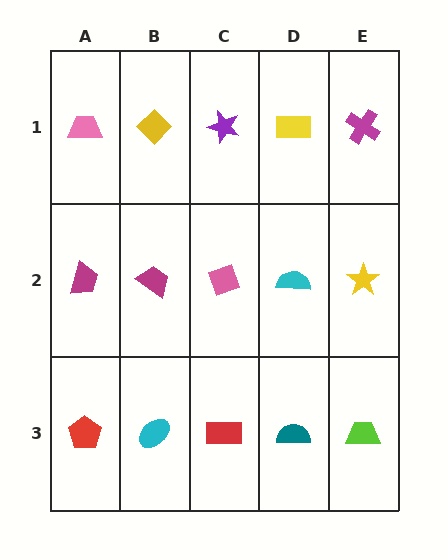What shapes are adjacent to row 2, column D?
A yellow rectangle (row 1, column D), a teal semicircle (row 3, column D), a pink diamond (row 2, column C), a yellow star (row 2, column E).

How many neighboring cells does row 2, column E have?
3.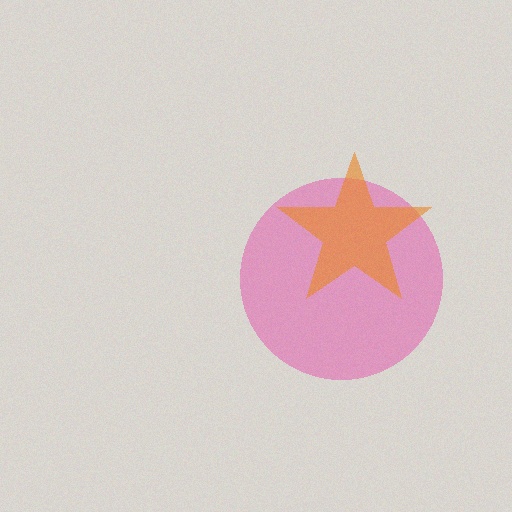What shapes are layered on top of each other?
The layered shapes are: a pink circle, an orange star.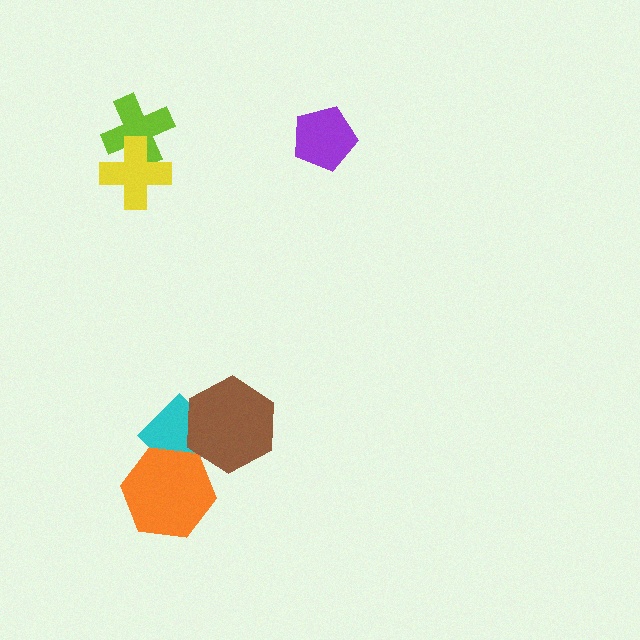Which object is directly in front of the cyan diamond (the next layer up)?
The orange hexagon is directly in front of the cyan diamond.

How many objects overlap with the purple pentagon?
0 objects overlap with the purple pentagon.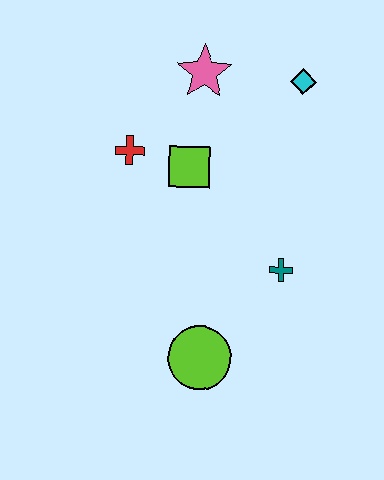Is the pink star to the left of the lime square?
No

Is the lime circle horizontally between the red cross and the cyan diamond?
Yes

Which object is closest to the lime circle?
The teal cross is closest to the lime circle.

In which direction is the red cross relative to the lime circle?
The red cross is above the lime circle.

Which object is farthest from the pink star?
The lime circle is farthest from the pink star.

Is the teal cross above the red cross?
No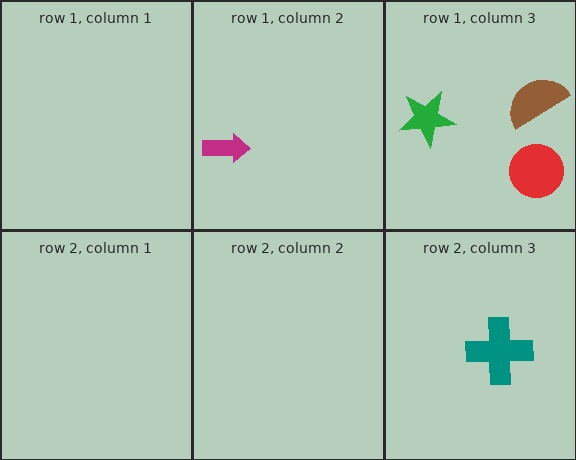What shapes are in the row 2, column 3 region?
The teal cross.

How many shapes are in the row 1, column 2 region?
1.